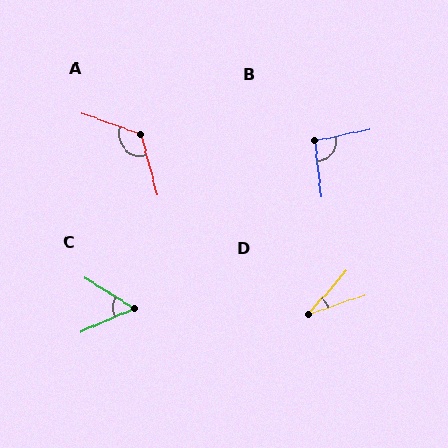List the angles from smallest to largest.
D (29°), C (55°), B (95°), A (124°).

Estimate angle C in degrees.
Approximately 55 degrees.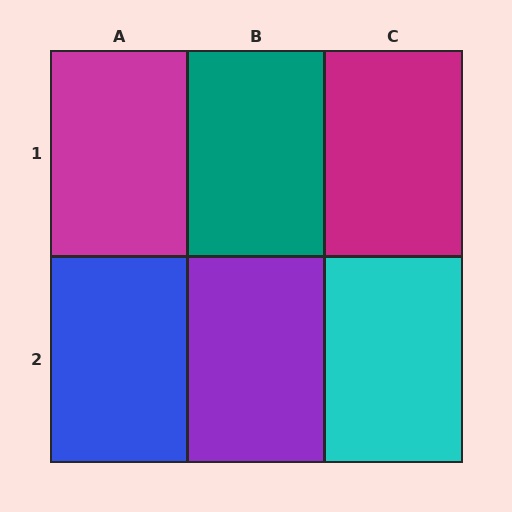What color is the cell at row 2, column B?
Purple.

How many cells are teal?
1 cell is teal.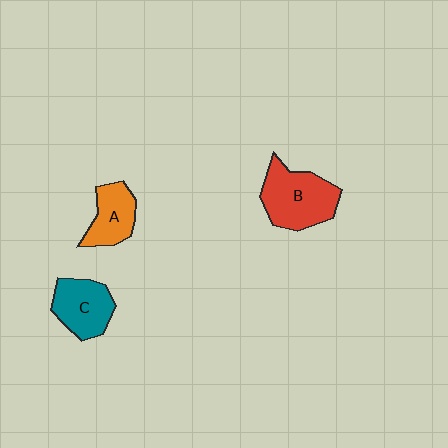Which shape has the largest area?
Shape B (red).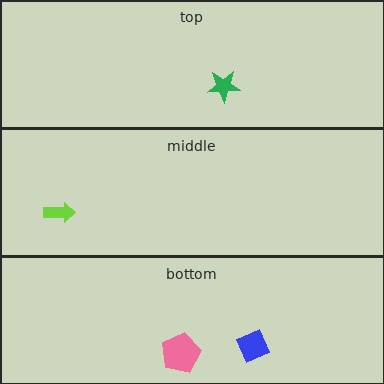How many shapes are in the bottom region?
2.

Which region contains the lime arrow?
The middle region.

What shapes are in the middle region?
The lime arrow.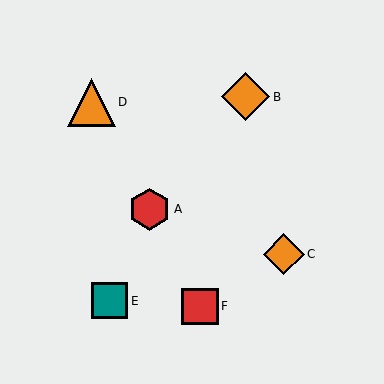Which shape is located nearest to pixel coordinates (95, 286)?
The teal square (labeled E) at (109, 301) is nearest to that location.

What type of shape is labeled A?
Shape A is a red hexagon.